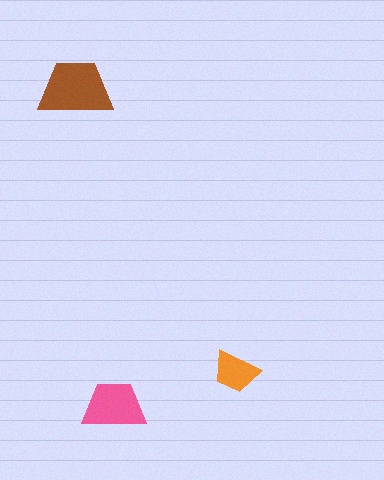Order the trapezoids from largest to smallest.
the brown one, the pink one, the orange one.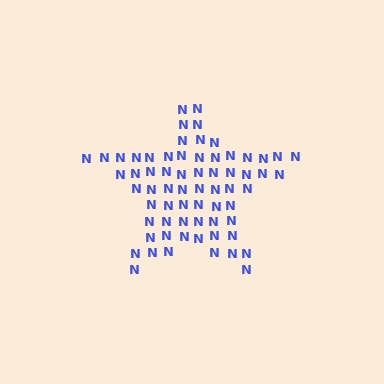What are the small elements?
The small elements are letter N's.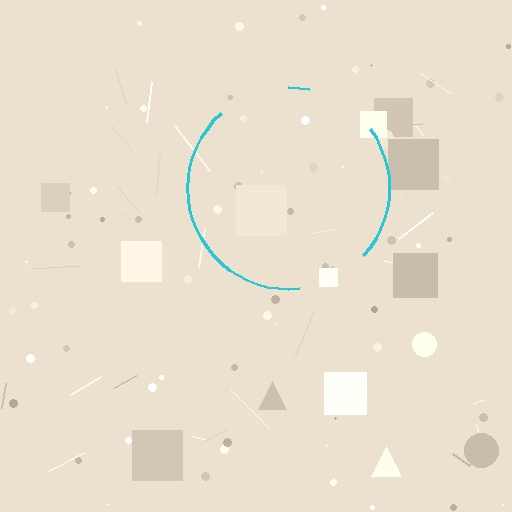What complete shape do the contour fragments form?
The contour fragments form a circle.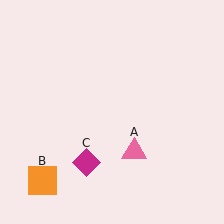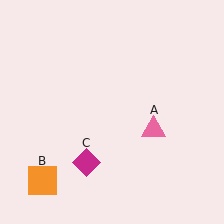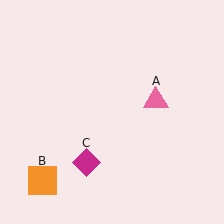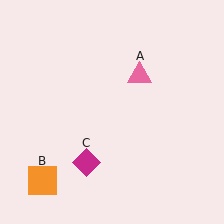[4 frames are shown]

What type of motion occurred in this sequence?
The pink triangle (object A) rotated counterclockwise around the center of the scene.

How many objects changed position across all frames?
1 object changed position: pink triangle (object A).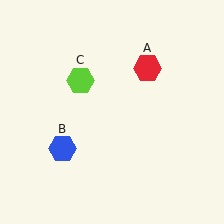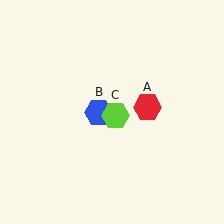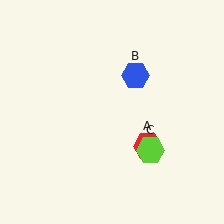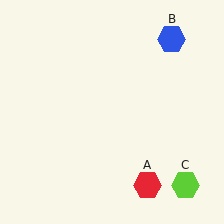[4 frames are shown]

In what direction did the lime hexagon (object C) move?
The lime hexagon (object C) moved down and to the right.